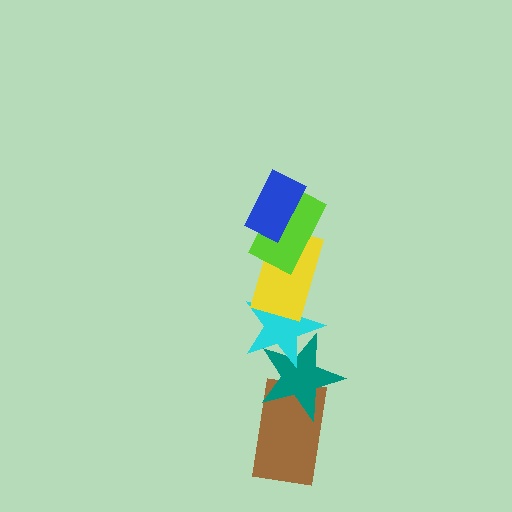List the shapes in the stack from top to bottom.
From top to bottom: the blue rectangle, the lime rectangle, the yellow rectangle, the cyan star, the teal star, the brown rectangle.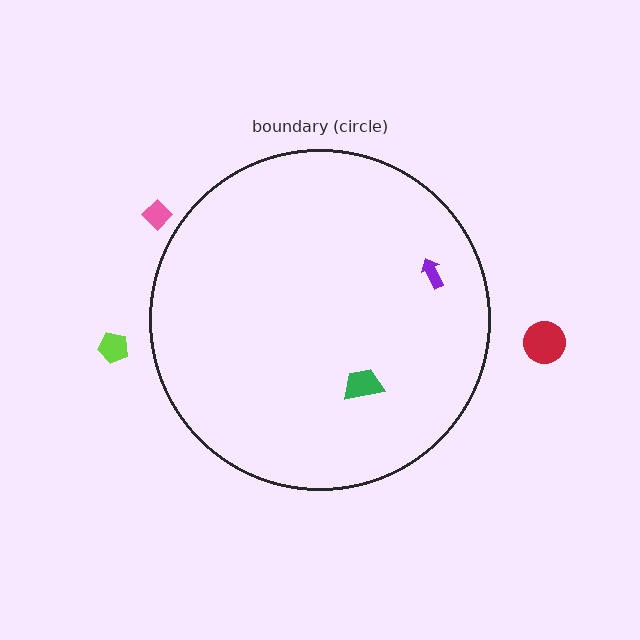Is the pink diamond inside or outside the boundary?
Outside.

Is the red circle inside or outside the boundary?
Outside.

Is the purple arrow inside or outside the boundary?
Inside.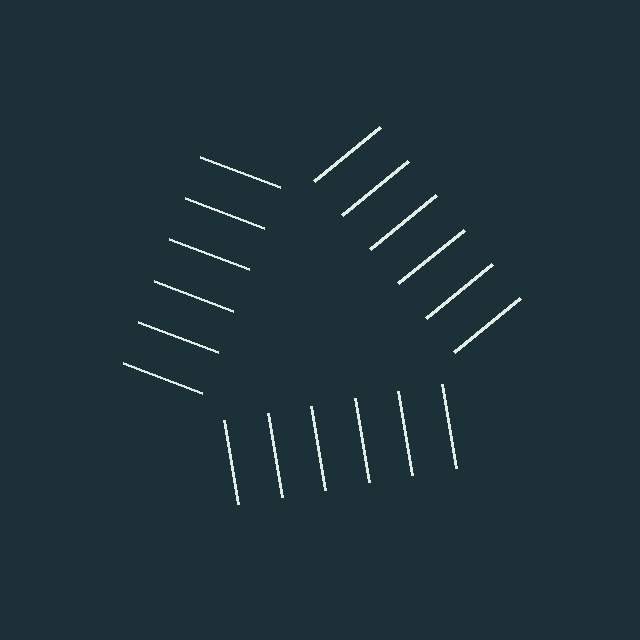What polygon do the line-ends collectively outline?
An illusory triangle — the line segments terminate on its edges but no continuous stroke is drawn.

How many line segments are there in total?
18 — 6 along each of the 3 edges.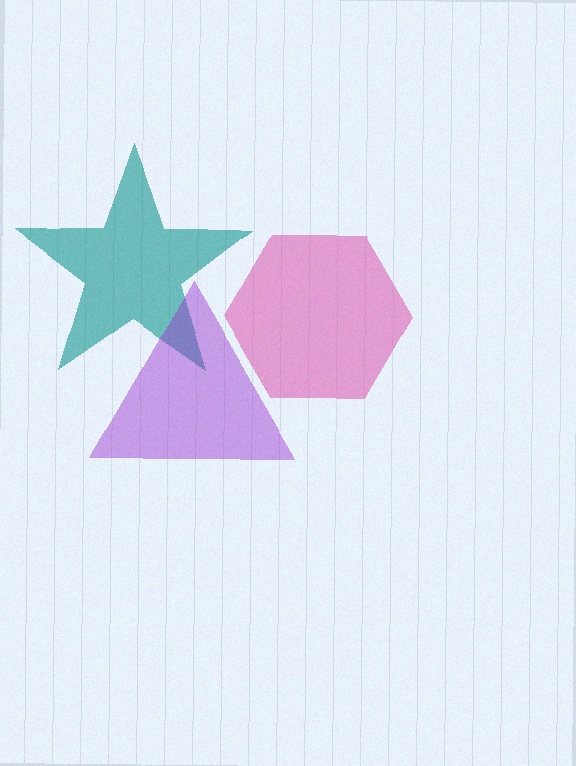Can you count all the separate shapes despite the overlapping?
Yes, there are 3 separate shapes.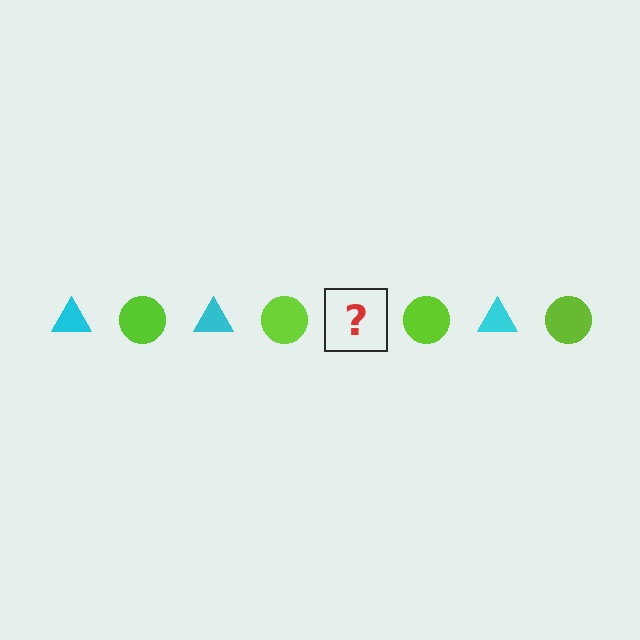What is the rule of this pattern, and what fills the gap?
The rule is that the pattern alternates between cyan triangle and lime circle. The gap should be filled with a cyan triangle.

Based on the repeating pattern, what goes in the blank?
The blank should be a cyan triangle.